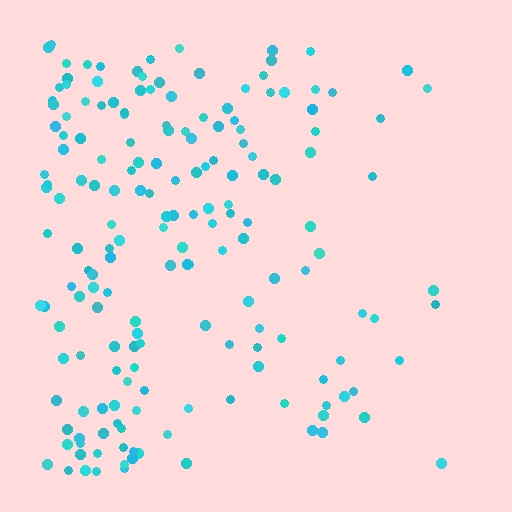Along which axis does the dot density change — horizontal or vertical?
Horizontal.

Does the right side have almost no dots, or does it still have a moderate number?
Still a moderate number, just noticeably fewer than the left.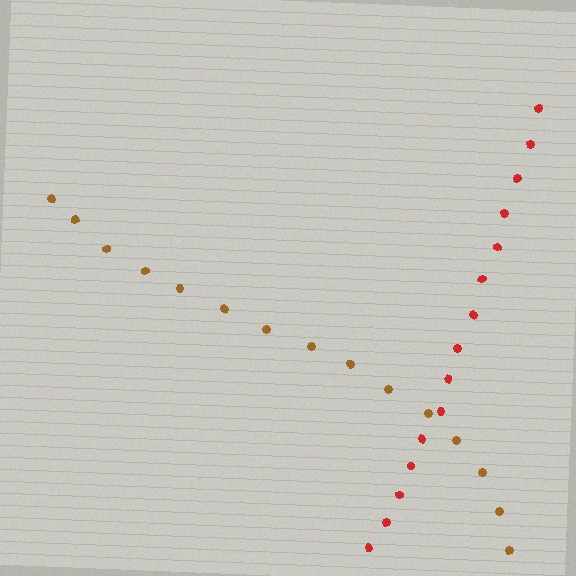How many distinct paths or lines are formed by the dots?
There are 2 distinct paths.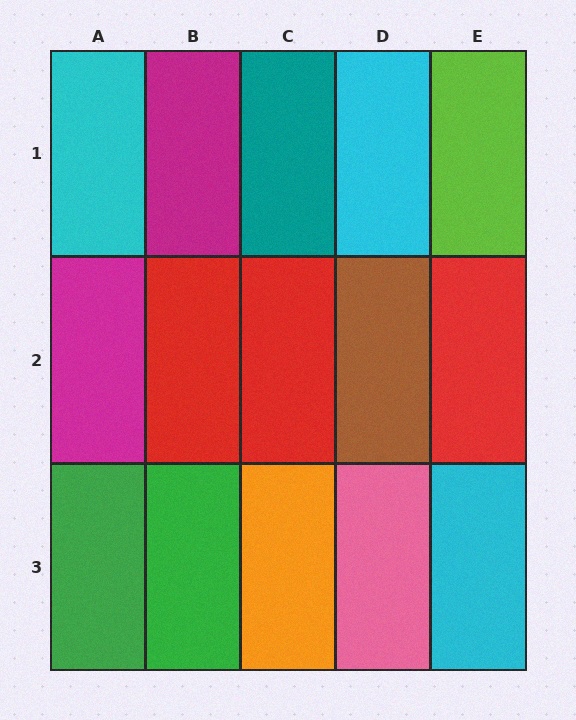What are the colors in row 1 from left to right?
Cyan, magenta, teal, cyan, lime.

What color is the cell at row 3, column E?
Cyan.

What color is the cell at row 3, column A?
Green.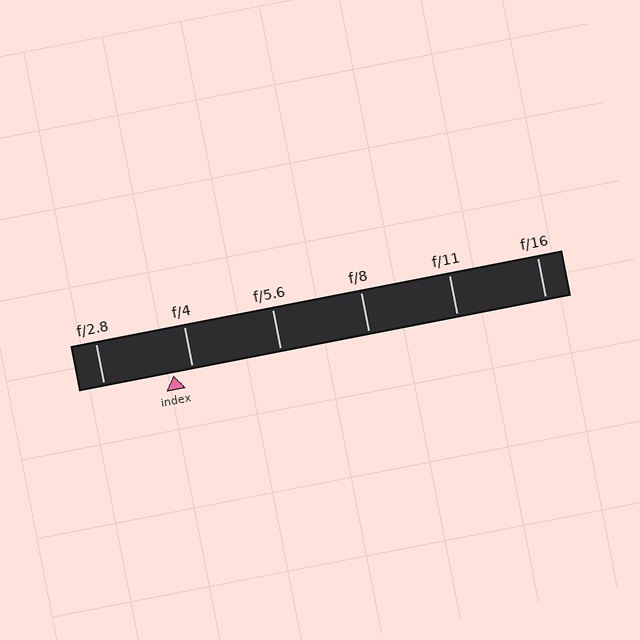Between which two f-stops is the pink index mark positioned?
The index mark is between f/2.8 and f/4.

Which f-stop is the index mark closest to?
The index mark is closest to f/4.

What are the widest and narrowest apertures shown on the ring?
The widest aperture shown is f/2.8 and the narrowest is f/16.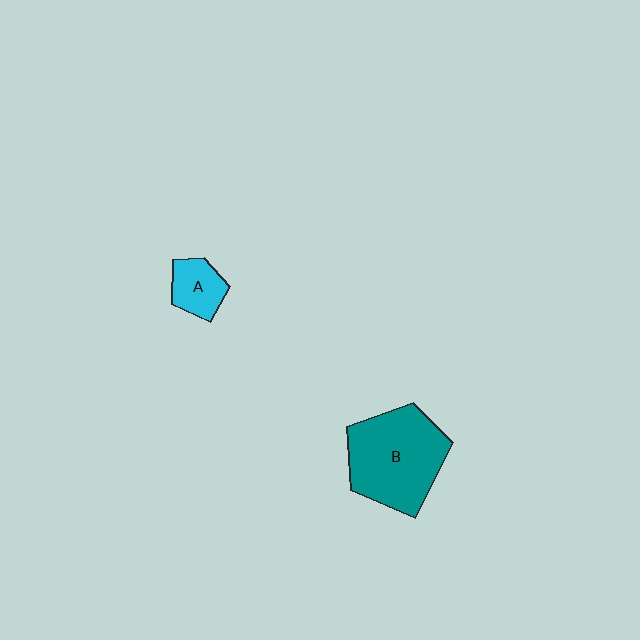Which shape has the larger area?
Shape B (teal).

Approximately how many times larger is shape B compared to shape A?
Approximately 3.1 times.